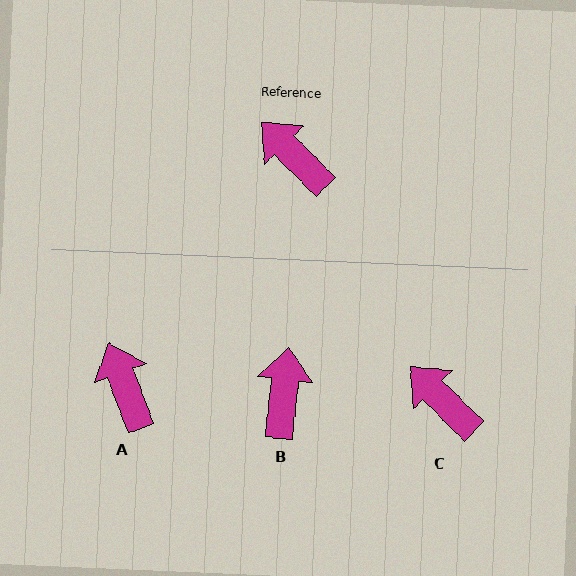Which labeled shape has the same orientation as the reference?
C.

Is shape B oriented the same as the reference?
No, it is off by about 51 degrees.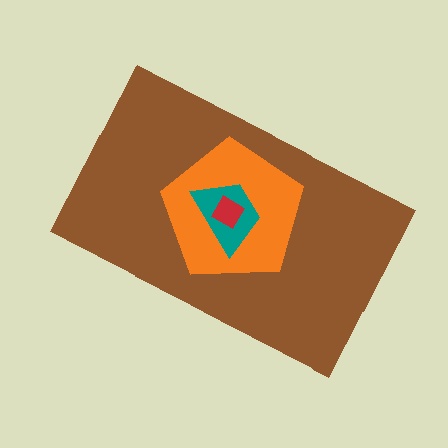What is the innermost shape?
The red diamond.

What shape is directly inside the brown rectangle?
The orange pentagon.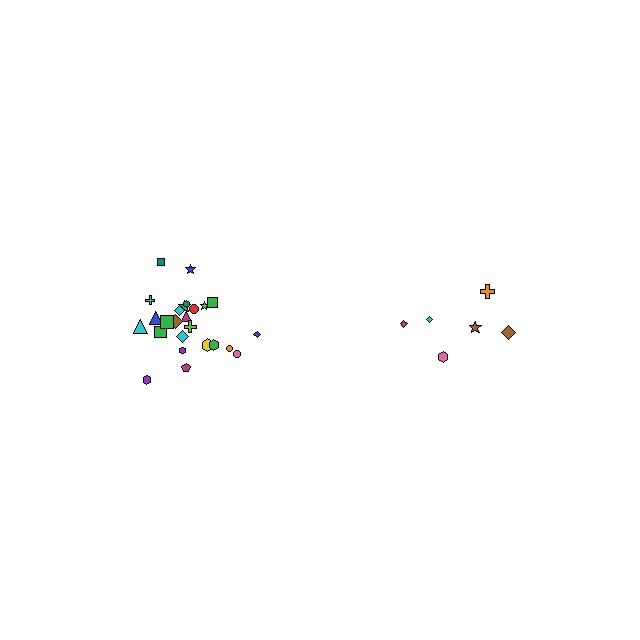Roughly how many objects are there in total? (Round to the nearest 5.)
Roughly 30 objects in total.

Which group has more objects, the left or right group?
The left group.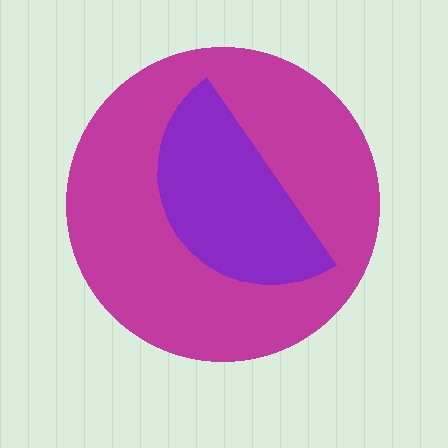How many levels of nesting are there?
2.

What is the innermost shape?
The purple semicircle.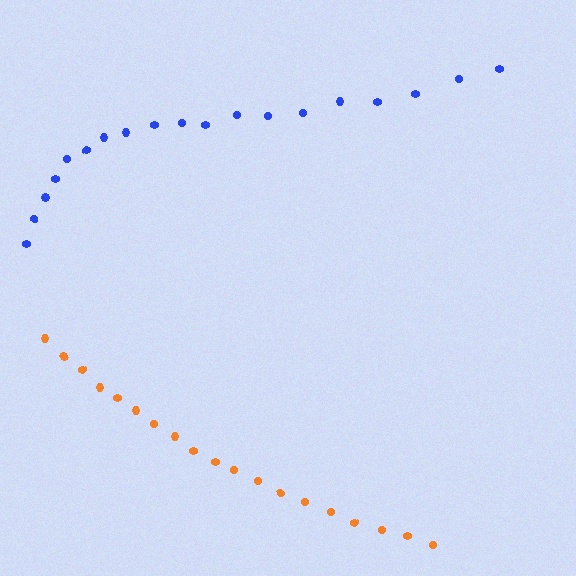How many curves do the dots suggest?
There are 2 distinct paths.